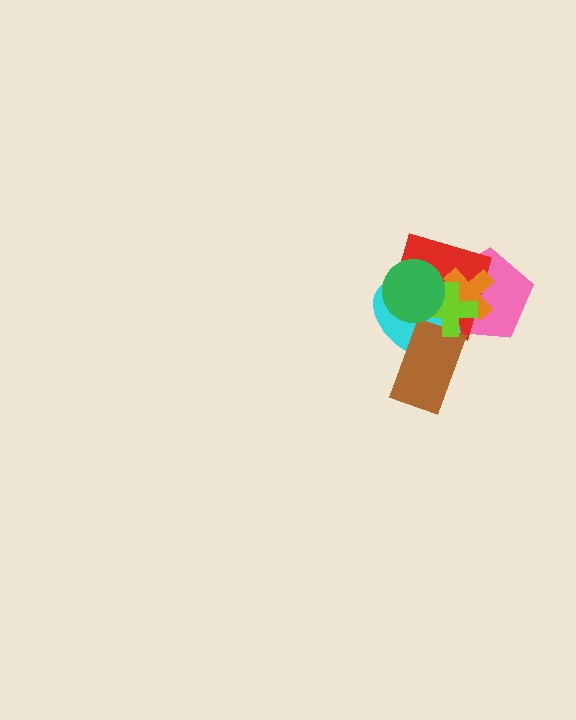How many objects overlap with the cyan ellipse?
6 objects overlap with the cyan ellipse.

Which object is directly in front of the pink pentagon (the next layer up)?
The red square is directly in front of the pink pentagon.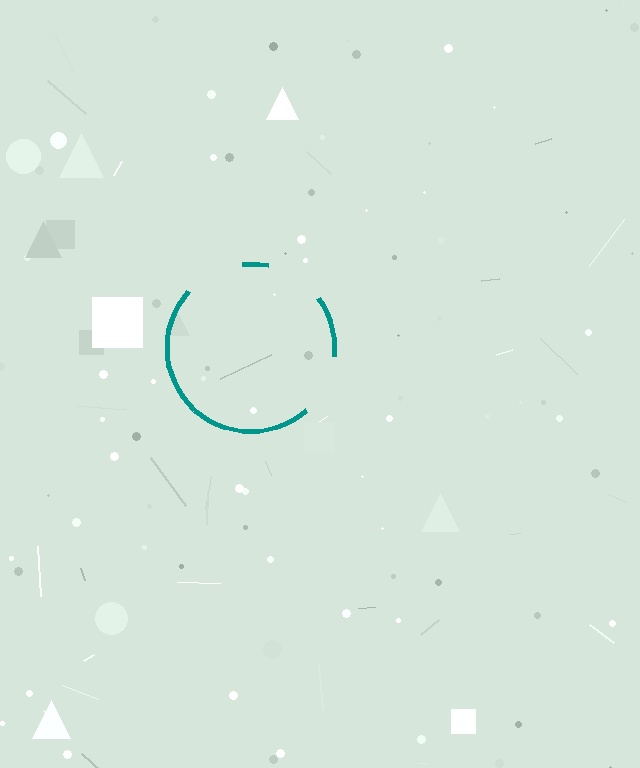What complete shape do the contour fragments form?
The contour fragments form a circle.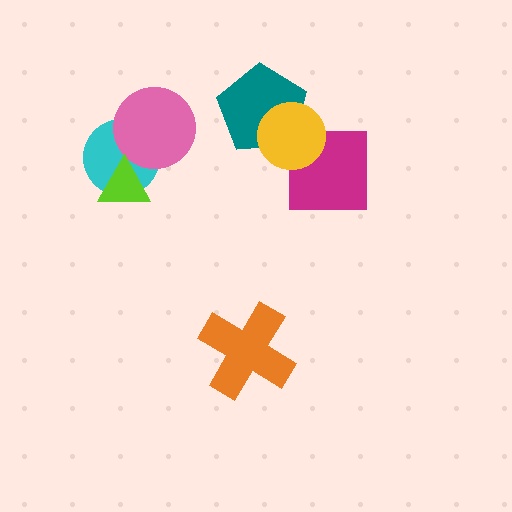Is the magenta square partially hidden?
Yes, it is partially covered by another shape.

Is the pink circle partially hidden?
No, no other shape covers it.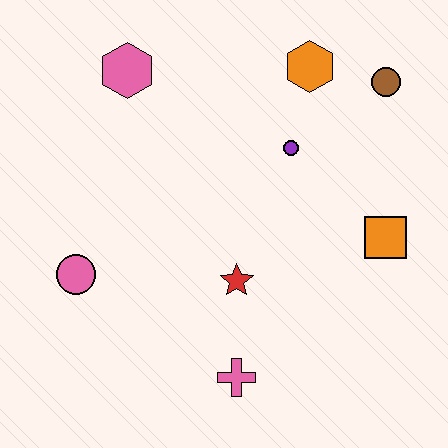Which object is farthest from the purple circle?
The pink circle is farthest from the purple circle.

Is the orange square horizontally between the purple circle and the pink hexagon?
No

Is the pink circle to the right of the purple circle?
No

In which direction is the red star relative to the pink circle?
The red star is to the right of the pink circle.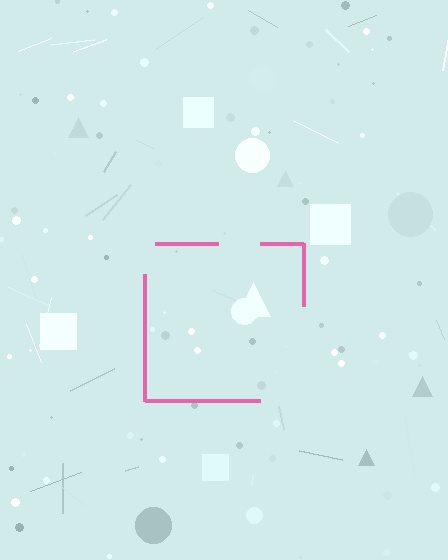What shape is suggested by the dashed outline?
The dashed outline suggests a square.